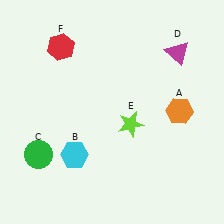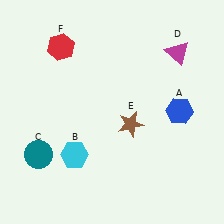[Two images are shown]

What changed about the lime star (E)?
In Image 1, E is lime. In Image 2, it changed to brown.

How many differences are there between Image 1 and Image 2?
There are 3 differences between the two images.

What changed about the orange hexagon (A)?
In Image 1, A is orange. In Image 2, it changed to blue.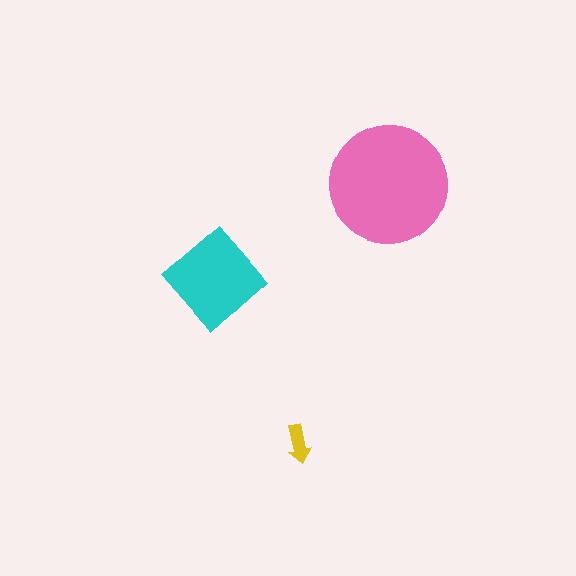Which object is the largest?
The pink circle.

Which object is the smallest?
The yellow arrow.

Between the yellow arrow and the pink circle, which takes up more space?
The pink circle.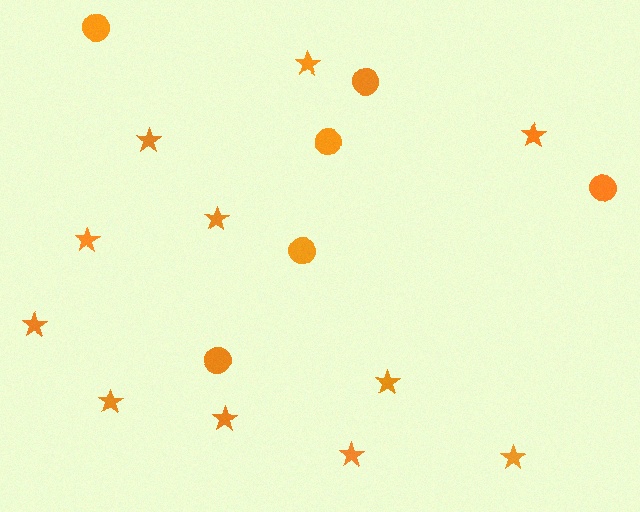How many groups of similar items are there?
There are 2 groups: one group of circles (6) and one group of stars (11).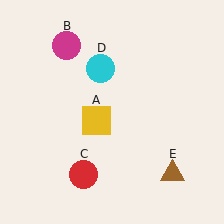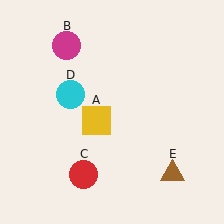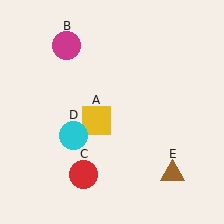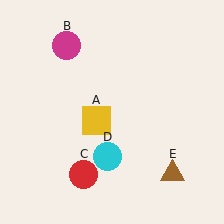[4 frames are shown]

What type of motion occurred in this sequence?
The cyan circle (object D) rotated counterclockwise around the center of the scene.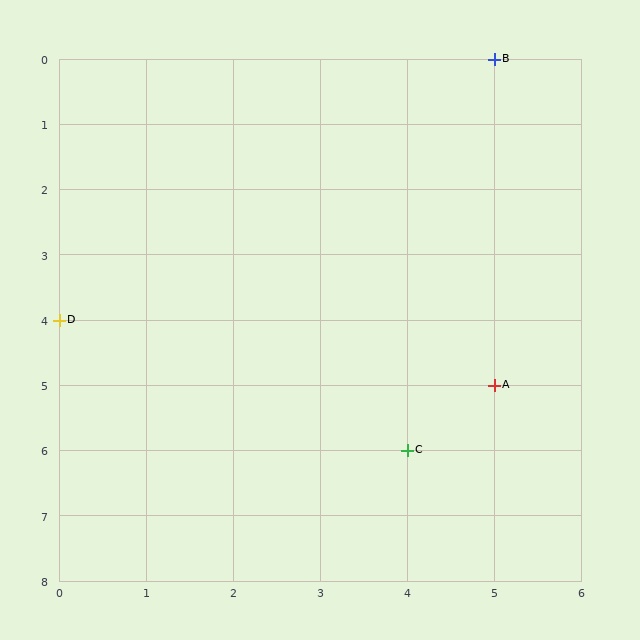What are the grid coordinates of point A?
Point A is at grid coordinates (5, 5).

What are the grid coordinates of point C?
Point C is at grid coordinates (4, 6).